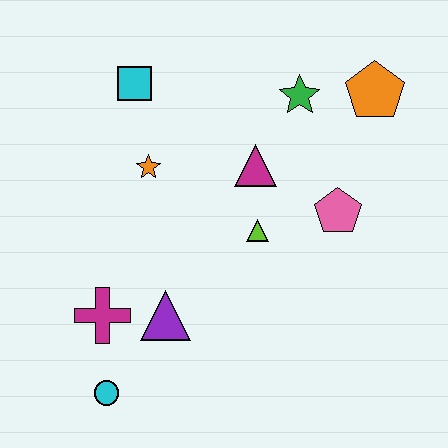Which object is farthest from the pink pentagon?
The cyan circle is farthest from the pink pentagon.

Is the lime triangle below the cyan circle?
No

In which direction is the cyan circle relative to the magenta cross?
The cyan circle is below the magenta cross.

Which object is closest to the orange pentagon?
The green star is closest to the orange pentagon.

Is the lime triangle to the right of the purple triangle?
Yes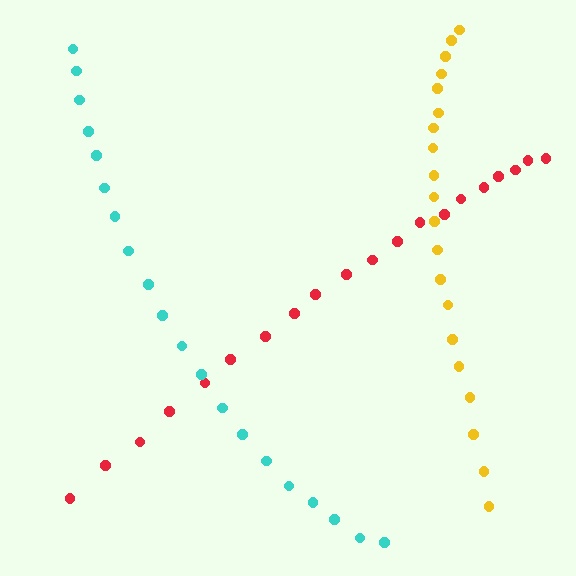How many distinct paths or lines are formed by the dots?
There are 3 distinct paths.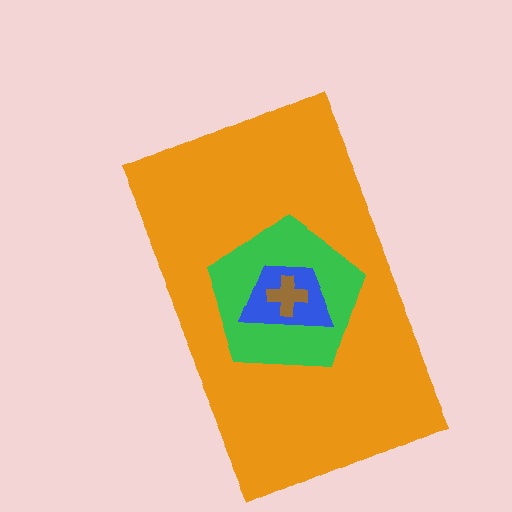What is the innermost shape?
The brown cross.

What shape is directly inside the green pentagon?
The blue trapezoid.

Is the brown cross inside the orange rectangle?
Yes.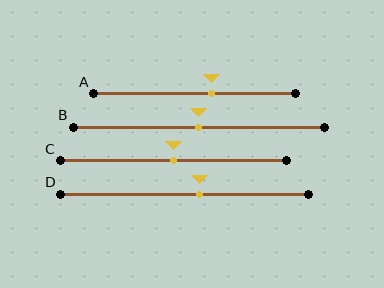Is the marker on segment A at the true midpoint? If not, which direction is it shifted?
No, the marker on segment A is shifted to the right by about 9% of the segment length.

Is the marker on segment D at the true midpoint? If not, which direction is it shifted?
No, the marker on segment D is shifted to the right by about 6% of the segment length.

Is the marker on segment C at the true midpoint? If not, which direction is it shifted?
Yes, the marker on segment C is at the true midpoint.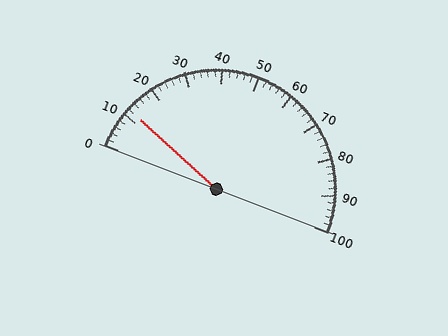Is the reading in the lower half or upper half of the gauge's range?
The reading is in the lower half of the range (0 to 100).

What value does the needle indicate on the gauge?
The needle indicates approximately 12.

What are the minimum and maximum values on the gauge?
The gauge ranges from 0 to 100.